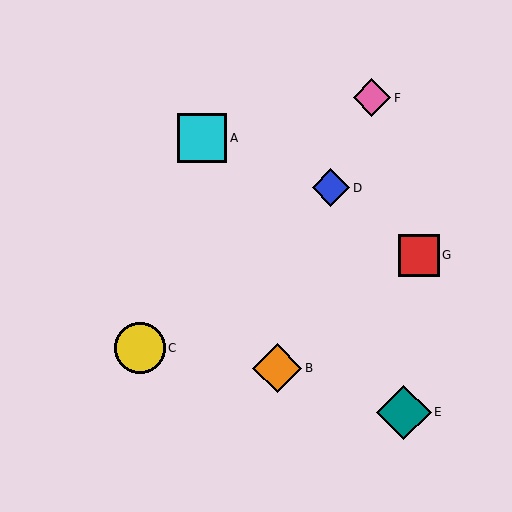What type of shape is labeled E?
Shape E is a teal diamond.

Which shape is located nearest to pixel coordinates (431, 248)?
The red square (labeled G) at (419, 255) is nearest to that location.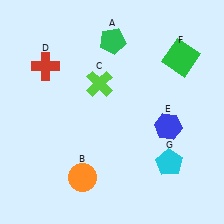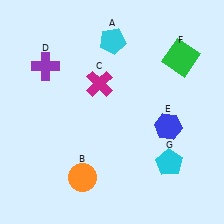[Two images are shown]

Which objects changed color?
A changed from green to cyan. C changed from lime to magenta. D changed from red to purple.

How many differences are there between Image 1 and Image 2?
There are 3 differences between the two images.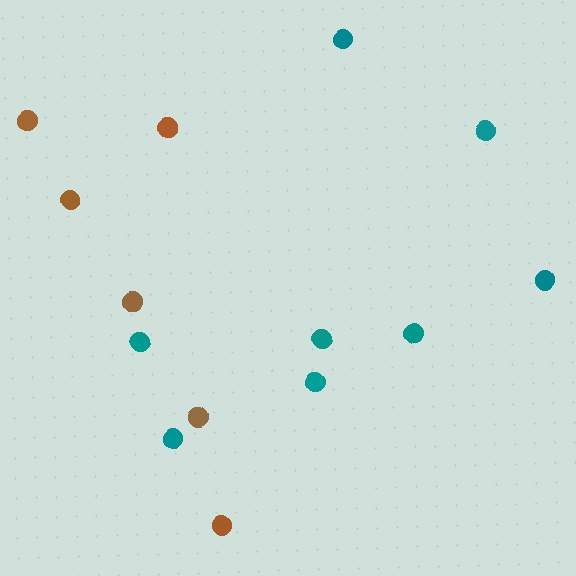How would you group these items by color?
There are 2 groups: one group of brown circles (6) and one group of teal circles (8).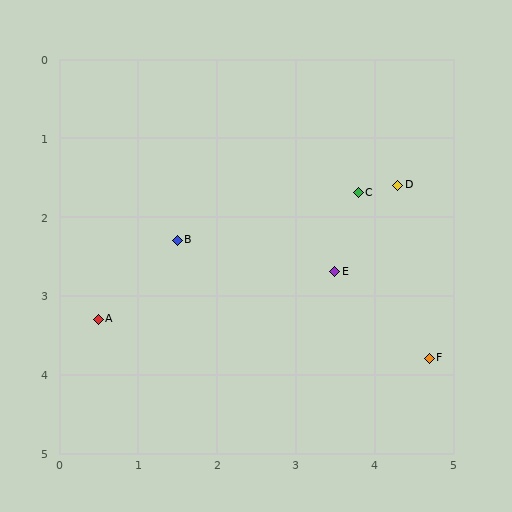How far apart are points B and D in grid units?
Points B and D are about 2.9 grid units apart.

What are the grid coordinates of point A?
Point A is at approximately (0.5, 3.3).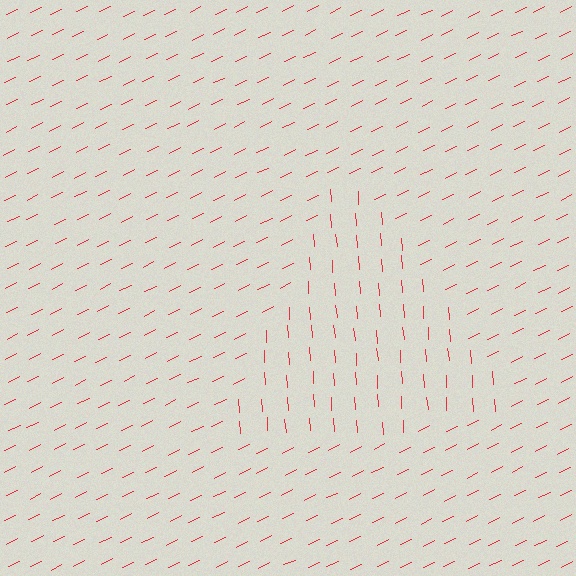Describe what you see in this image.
The image is filled with small red line segments. A triangle region in the image has lines oriented differently from the surrounding lines, creating a visible texture boundary.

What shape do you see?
I see a triangle.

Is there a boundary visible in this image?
Yes, there is a texture boundary formed by a change in line orientation.